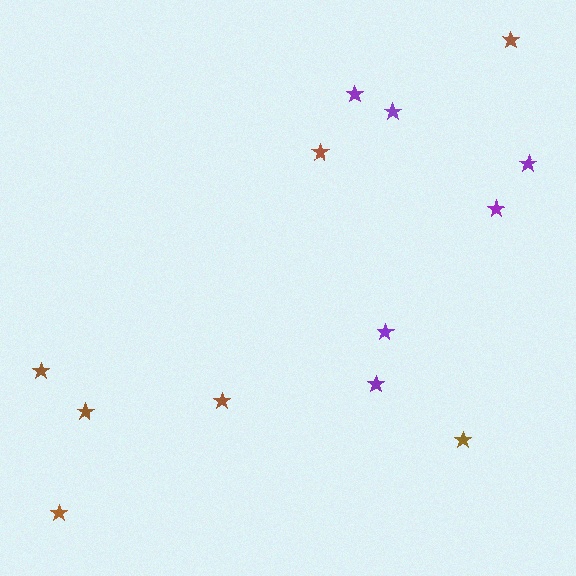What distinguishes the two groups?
There are 2 groups: one group of purple stars (6) and one group of brown stars (7).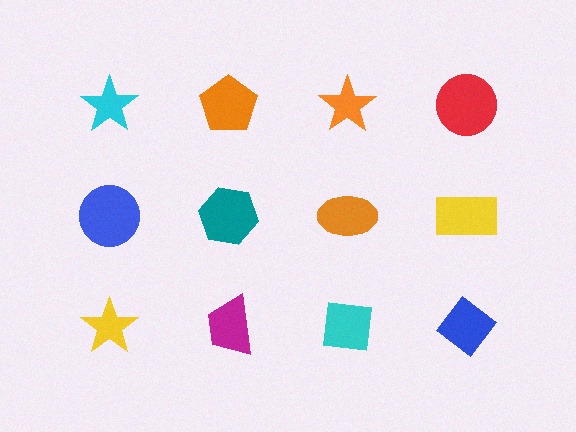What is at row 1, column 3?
An orange star.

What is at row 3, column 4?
A blue diamond.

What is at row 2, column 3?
An orange ellipse.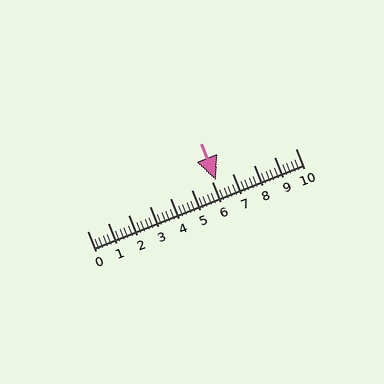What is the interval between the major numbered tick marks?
The major tick marks are spaced 1 units apart.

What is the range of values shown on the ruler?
The ruler shows values from 0 to 10.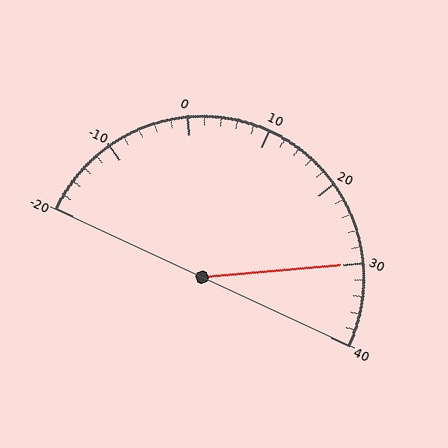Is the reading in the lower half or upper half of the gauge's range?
The reading is in the upper half of the range (-20 to 40).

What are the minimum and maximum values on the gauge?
The gauge ranges from -20 to 40.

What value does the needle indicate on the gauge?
The needle indicates approximately 30.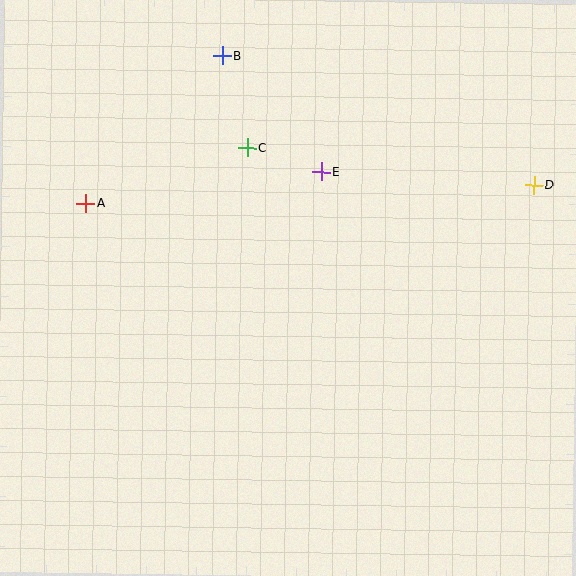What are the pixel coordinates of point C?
Point C is at (247, 148).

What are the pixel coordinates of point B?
Point B is at (222, 56).